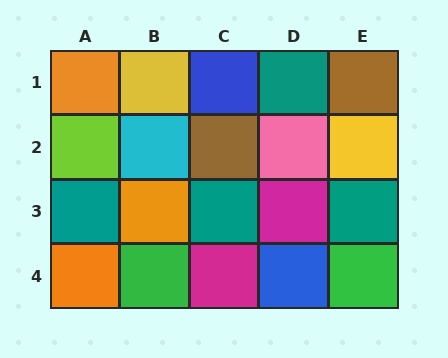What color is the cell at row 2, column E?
Yellow.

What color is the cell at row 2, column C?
Brown.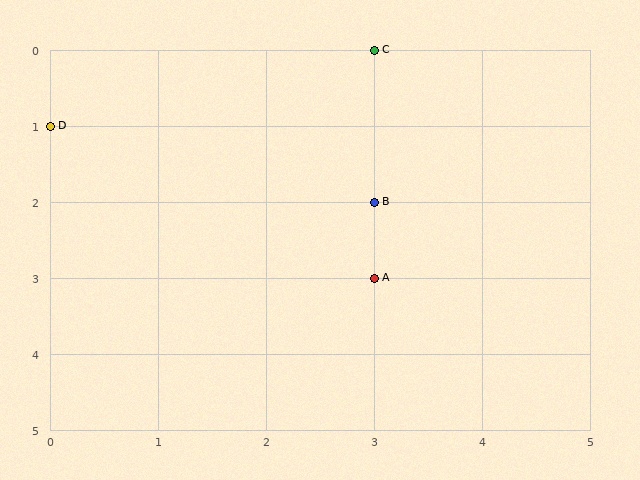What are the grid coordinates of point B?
Point B is at grid coordinates (3, 2).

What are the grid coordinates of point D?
Point D is at grid coordinates (0, 1).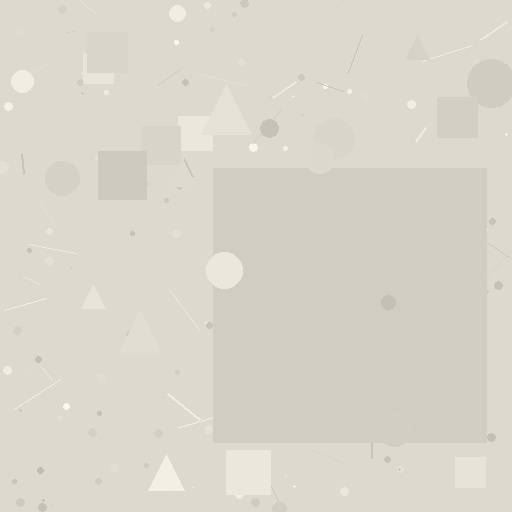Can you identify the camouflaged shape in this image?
The camouflaged shape is a square.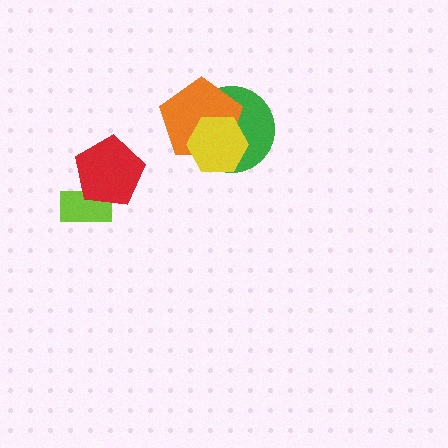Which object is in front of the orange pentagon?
The yellow hexagon is in front of the orange pentagon.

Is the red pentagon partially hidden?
No, no other shape covers it.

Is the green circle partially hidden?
Yes, it is partially covered by another shape.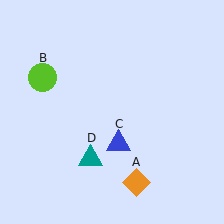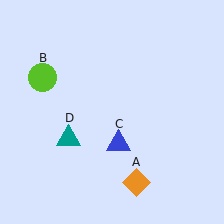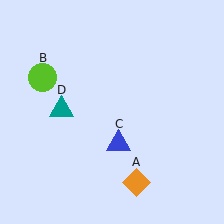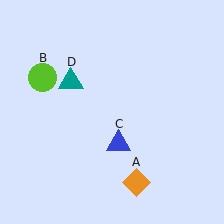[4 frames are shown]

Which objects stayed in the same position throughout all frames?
Orange diamond (object A) and lime circle (object B) and blue triangle (object C) remained stationary.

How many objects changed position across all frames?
1 object changed position: teal triangle (object D).